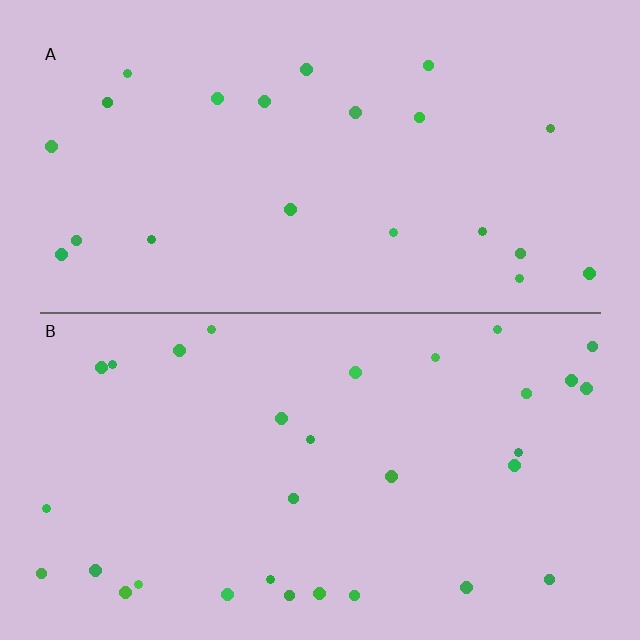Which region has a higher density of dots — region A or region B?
B (the bottom).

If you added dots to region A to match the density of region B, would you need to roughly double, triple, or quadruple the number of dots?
Approximately double.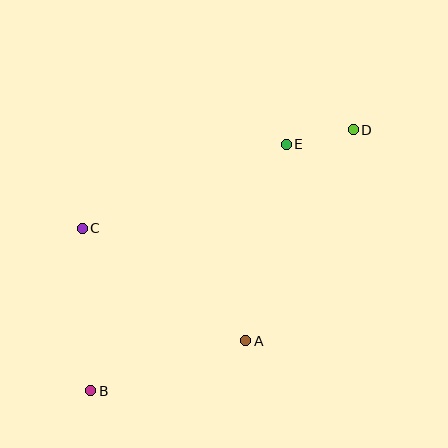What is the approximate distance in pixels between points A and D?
The distance between A and D is approximately 237 pixels.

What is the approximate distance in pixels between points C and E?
The distance between C and E is approximately 220 pixels.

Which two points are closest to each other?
Points D and E are closest to each other.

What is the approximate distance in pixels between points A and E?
The distance between A and E is approximately 201 pixels.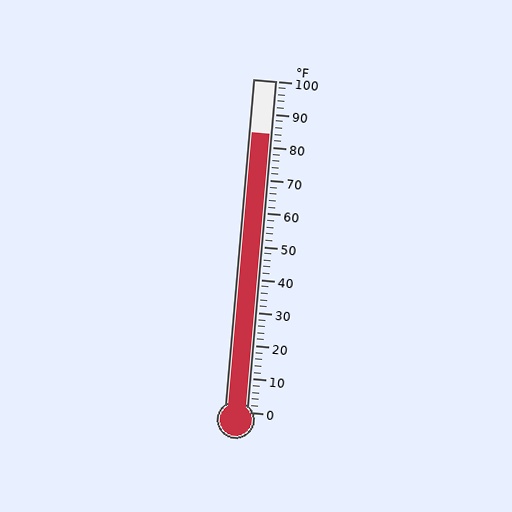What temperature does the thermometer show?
The thermometer shows approximately 84°F.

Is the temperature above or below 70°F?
The temperature is above 70°F.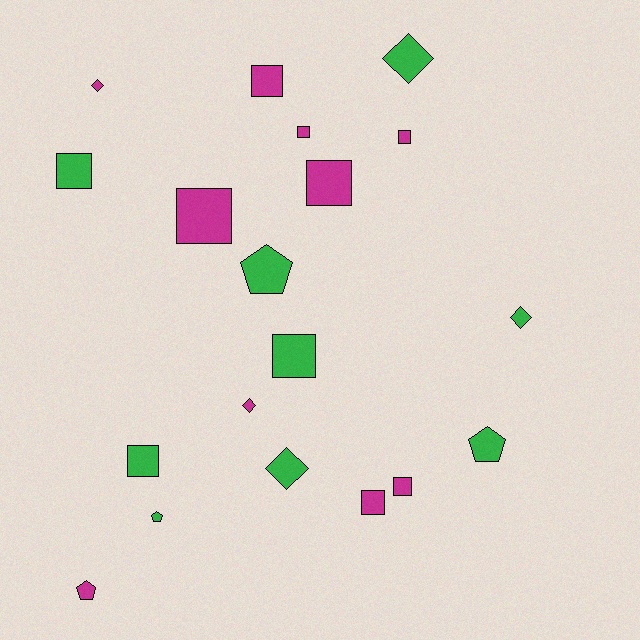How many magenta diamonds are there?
There are 2 magenta diamonds.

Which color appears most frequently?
Magenta, with 10 objects.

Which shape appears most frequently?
Square, with 10 objects.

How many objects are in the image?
There are 19 objects.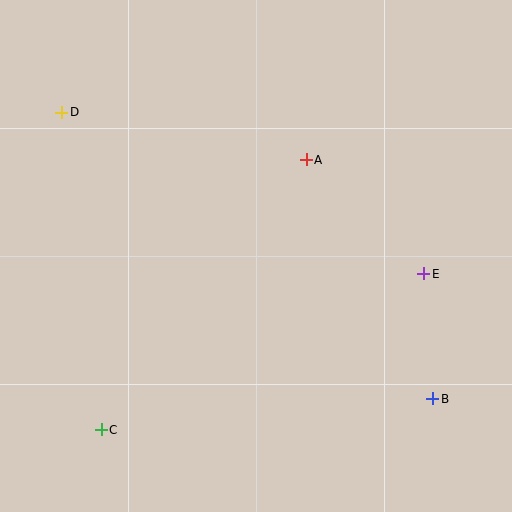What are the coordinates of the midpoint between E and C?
The midpoint between E and C is at (262, 352).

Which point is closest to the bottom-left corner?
Point C is closest to the bottom-left corner.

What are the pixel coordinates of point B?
Point B is at (433, 399).